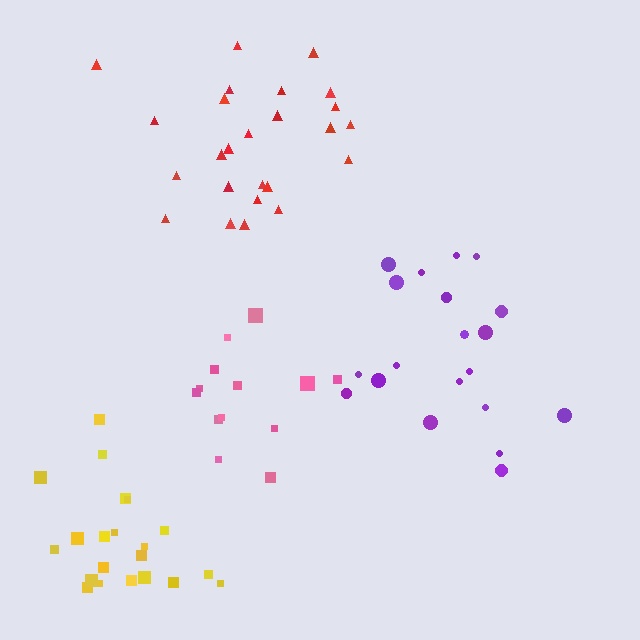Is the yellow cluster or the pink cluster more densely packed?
Yellow.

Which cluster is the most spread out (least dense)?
Pink.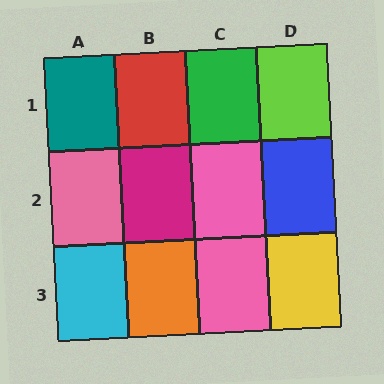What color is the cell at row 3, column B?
Orange.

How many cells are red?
1 cell is red.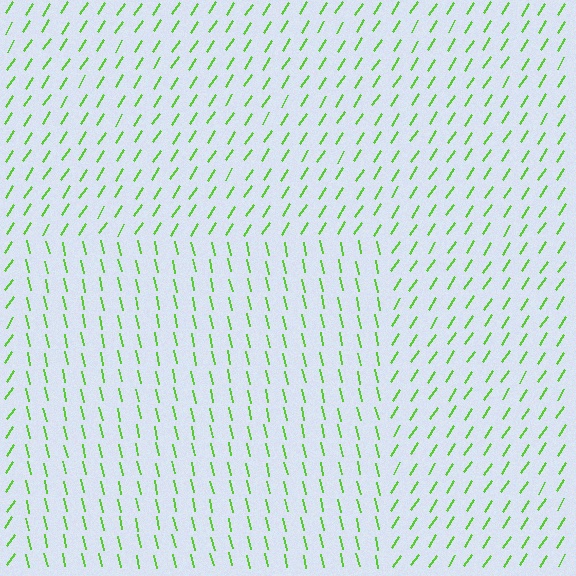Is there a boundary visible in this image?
Yes, there is a texture boundary formed by a change in line orientation.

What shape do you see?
I see a rectangle.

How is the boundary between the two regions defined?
The boundary is defined purely by a change in line orientation (approximately 45 degrees difference). All lines are the same color and thickness.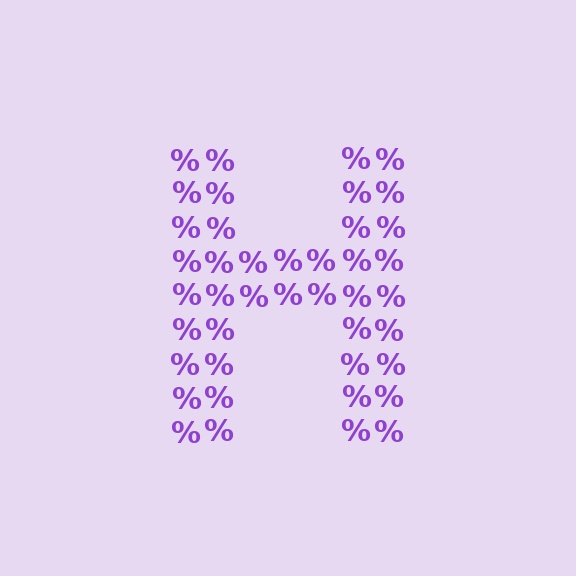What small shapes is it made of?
It is made of small percent signs.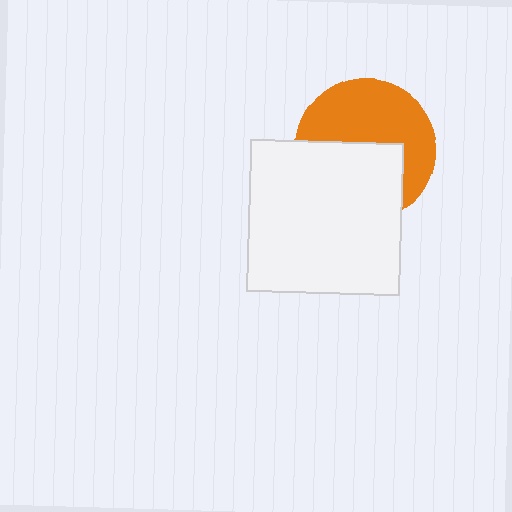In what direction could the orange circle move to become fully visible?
The orange circle could move up. That would shift it out from behind the white square entirely.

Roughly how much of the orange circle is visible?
About half of it is visible (roughly 53%).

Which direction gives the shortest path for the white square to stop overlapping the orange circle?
Moving down gives the shortest separation.